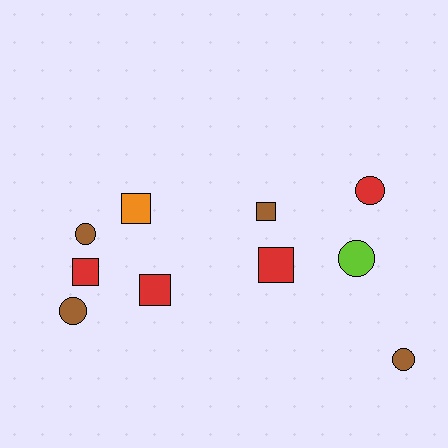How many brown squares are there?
There is 1 brown square.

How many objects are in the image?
There are 10 objects.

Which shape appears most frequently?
Circle, with 5 objects.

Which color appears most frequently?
Brown, with 4 objects.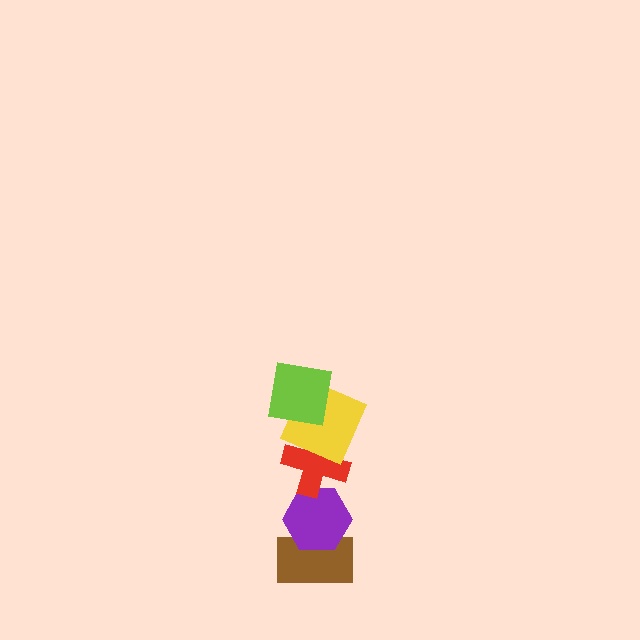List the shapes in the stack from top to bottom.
From top to bottom: the lime square, the yellow square, the red cross, the purple hexagon, the brown rectangle.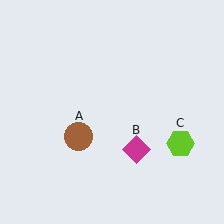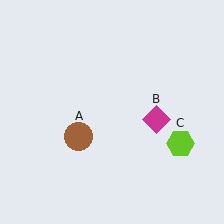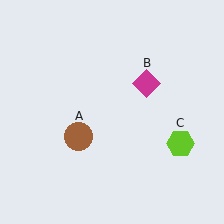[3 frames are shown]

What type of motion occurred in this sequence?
The magenta diamond (object B) rotated counterclockwise around the center of the scene.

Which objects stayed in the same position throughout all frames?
Brown circle (object A) and lime hexagon (object C) remained stationary.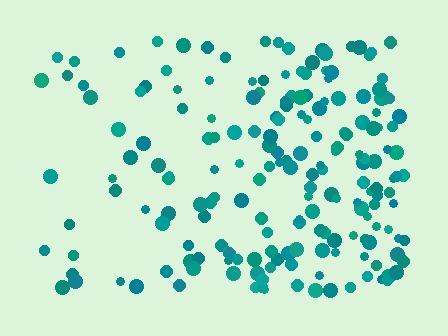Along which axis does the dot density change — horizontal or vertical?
Horizontal.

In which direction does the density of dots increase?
From left to right, with the right side densest.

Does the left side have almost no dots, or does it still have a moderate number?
Still a moderate number, just noticeably fewer than the right.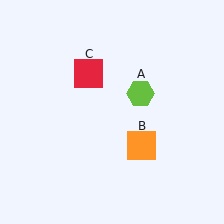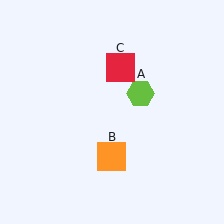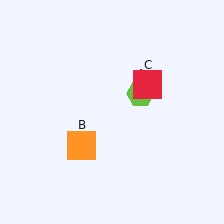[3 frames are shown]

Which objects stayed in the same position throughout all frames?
Lime hexagon (object A) remained stationary.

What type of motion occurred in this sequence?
The orange square (object B), red square (object C) rotated clockwise around the center of the scene.